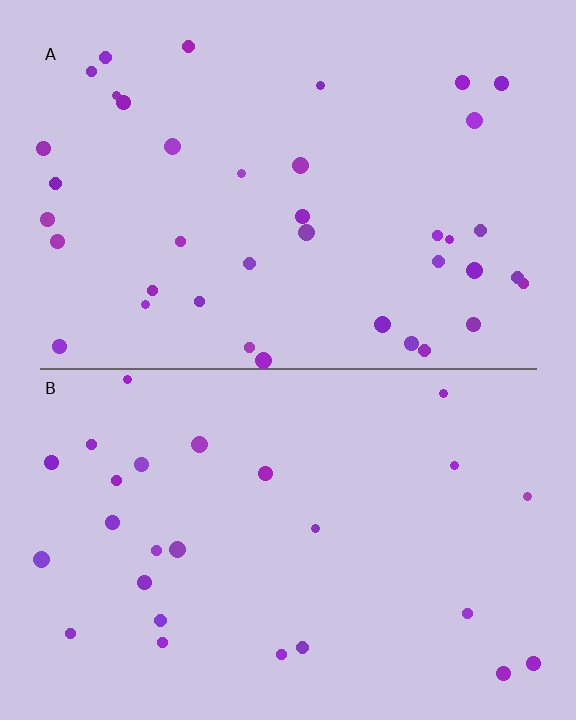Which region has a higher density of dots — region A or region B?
A (the top).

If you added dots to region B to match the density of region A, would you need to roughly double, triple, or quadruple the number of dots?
Approximately double.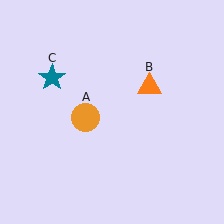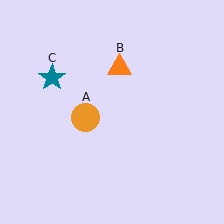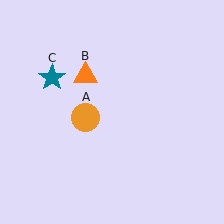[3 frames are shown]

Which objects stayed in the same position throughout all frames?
Orange circle (object A) and teal star (object C) remained stationary.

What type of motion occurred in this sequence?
The orange triangle (object B) rotated counterclockwise around the center of the scene.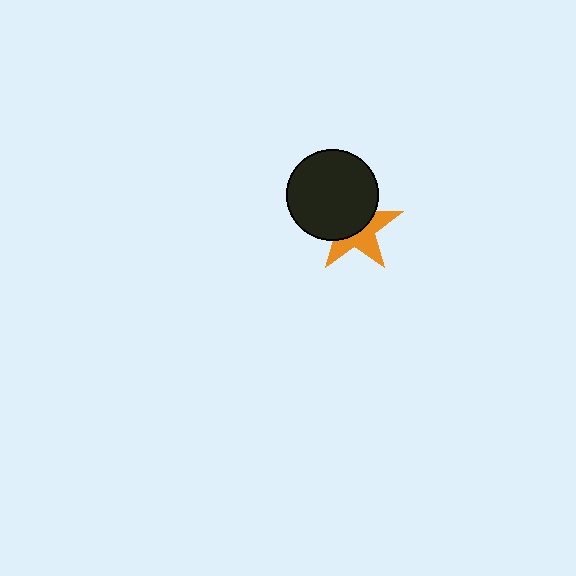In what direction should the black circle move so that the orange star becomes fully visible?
The black circle should move toward the upper-left. That is the shortest direction to clear the overlap and leave the orange star fully visible.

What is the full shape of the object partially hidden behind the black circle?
The partially hidden object is an orange star.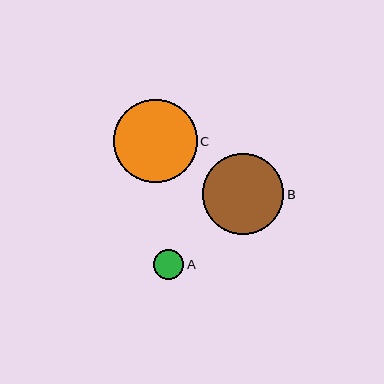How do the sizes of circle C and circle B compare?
Circle C and circle B are approximately the same size.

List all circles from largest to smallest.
From largest to smallest: C, B, A.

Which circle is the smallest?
Circle A is the smallest with a size of approximately 30 pixels.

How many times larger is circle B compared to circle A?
Circle B is approximately 2.7 times the size of circle A.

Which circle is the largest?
Circle C is the largest with a size of approximately 83 pixels.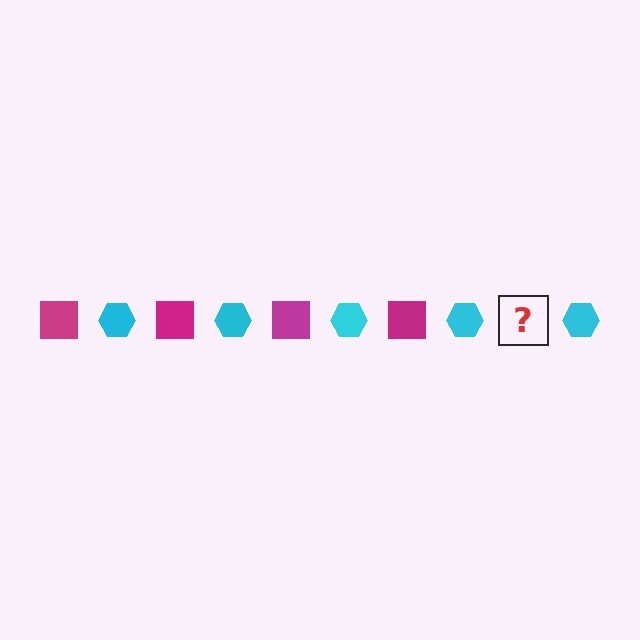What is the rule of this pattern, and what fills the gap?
The rule is that the pattern alternates between magenta square and cyan hexagon. The gap should be filled with a magenta square.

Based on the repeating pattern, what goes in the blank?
The blank should be a magenta square.